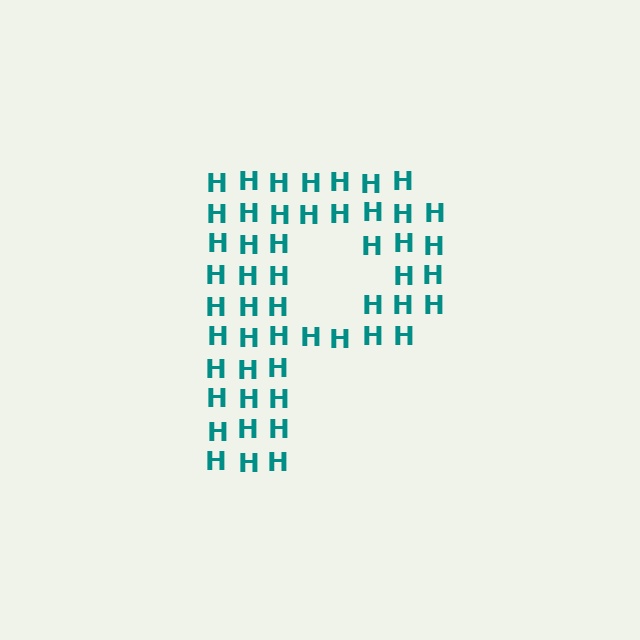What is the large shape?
The large shape is the letter P.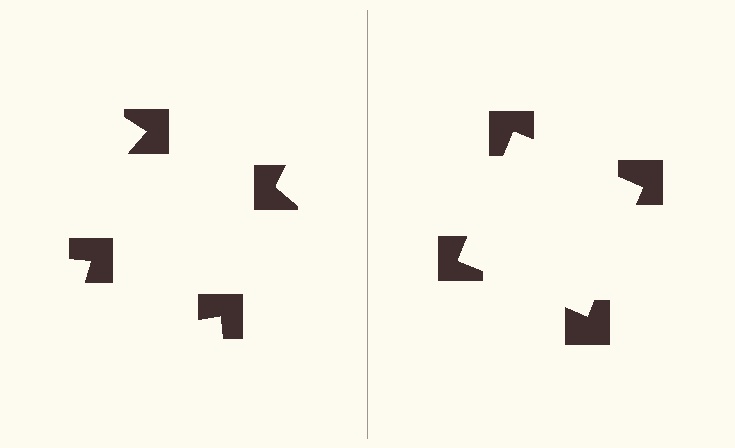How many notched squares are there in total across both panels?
8 — 4 on each side.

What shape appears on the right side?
An illusory square.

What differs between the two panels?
The notched squares are positioned identically on both sides; only the wedge orientations differ. On the right they align to a square; on the left they are misaligned.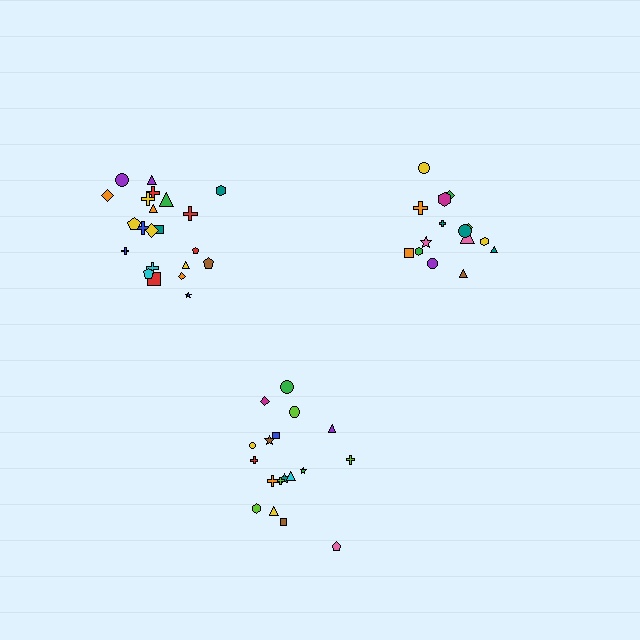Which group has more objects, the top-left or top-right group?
The top-left group.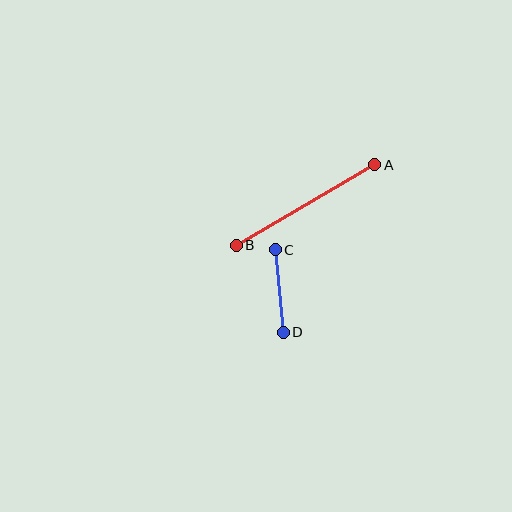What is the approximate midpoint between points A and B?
The midpoint is at approximately (306, 205) pixels.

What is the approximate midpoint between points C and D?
The midpoint is at approximately (279, 291) pixels.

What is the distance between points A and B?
The distance is approximately 160 pixels.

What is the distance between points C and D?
The distance is approximately 83 pixels.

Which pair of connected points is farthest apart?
Points A and B are farthest apart.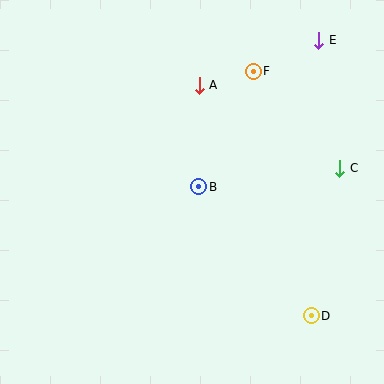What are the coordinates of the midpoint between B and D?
The midpoint between B and D is at (255, 251).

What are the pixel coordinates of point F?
Point F is at (253, 71).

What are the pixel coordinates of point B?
Point B is at (199, 187).